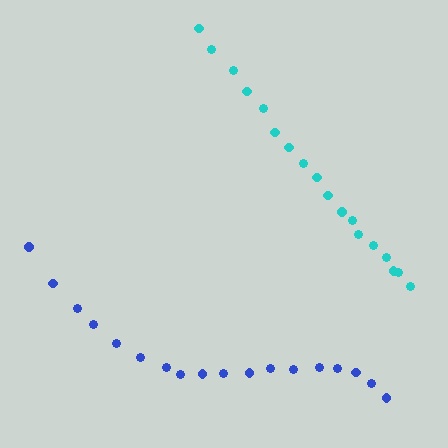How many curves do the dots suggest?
There are 2 distinct paths.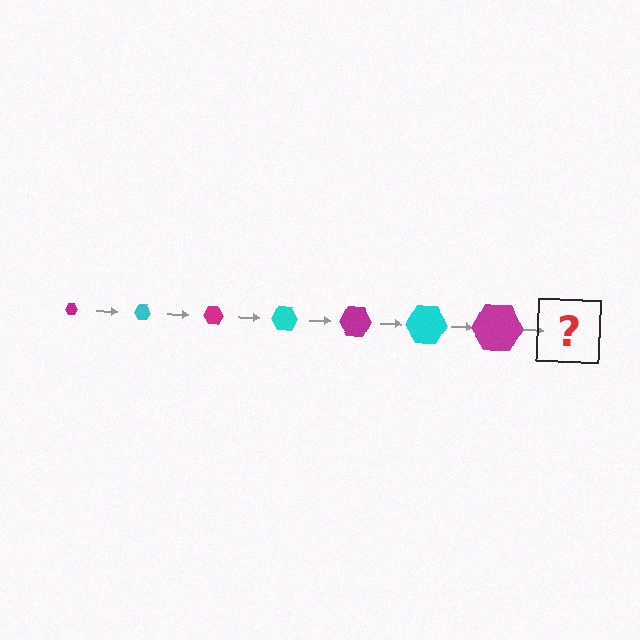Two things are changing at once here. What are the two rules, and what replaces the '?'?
The two rules are that the hexagon grows larger each step and the color cycles through magenta and cyan. The '?' should be a cyan hexagon, larger than the previous one.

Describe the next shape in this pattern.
It should be a cyan hexagon, larger than the previous one.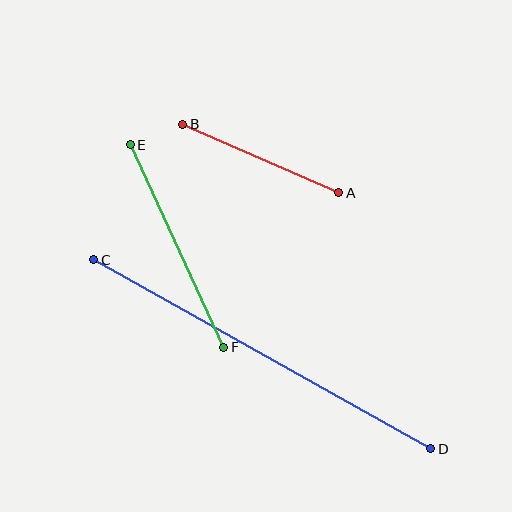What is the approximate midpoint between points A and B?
The midpoint is at approximately (261, 158) pixels.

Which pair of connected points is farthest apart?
Points C and D are farthest apart.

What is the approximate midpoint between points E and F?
The midpoint is at approximately (177, 246) pixels.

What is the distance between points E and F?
The distance is approximately 223 pixels.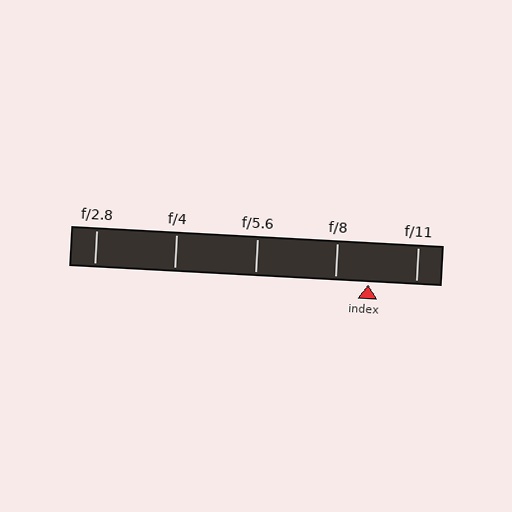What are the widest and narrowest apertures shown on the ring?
The widest aperture shown is f/2.8 and the narrowest is f/11.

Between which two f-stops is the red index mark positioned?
The index mark is between f/8 and f/11.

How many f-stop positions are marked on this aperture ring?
There are 5 f-stop positions marked.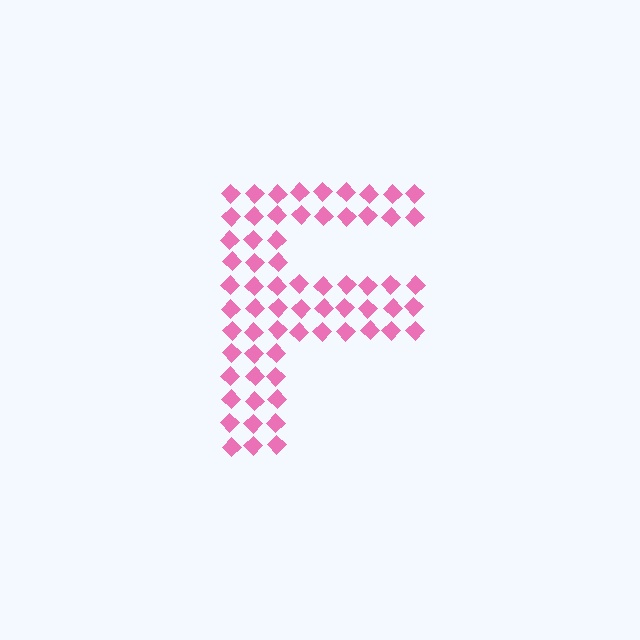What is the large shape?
The large shape is the letter F.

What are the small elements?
The small elements are diamonds.